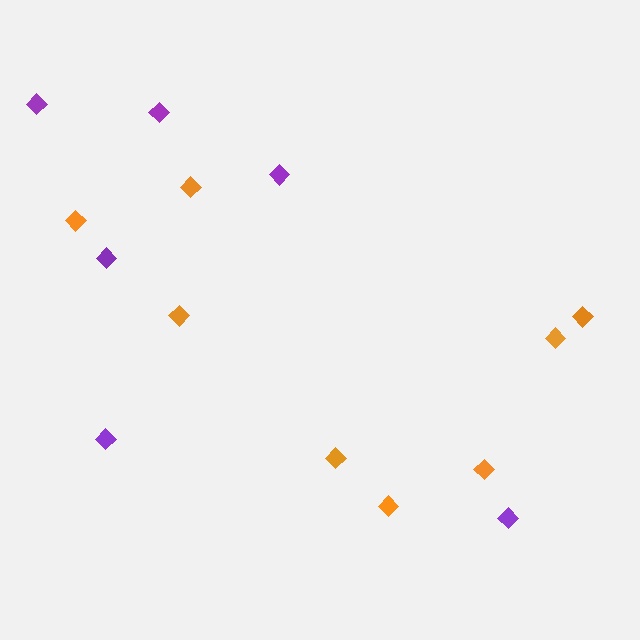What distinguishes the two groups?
There are 2 groups: one group of orange diamonds (8) and one group of purple diamonds (6).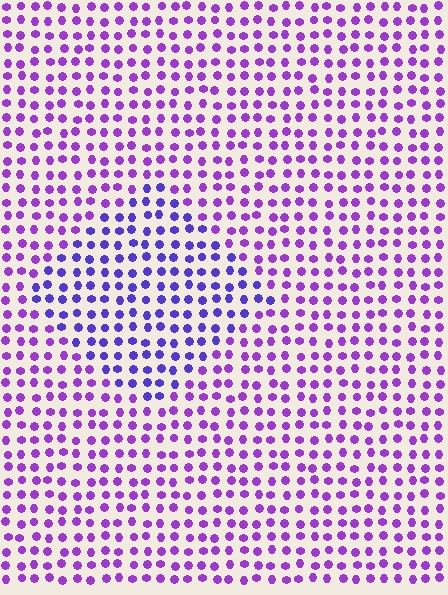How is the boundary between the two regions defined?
The boundary is defined purely by a slight shift in hue (about 30 degrees). Spacing, size, and orientation are identical on both sides.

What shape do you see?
I see a diamond.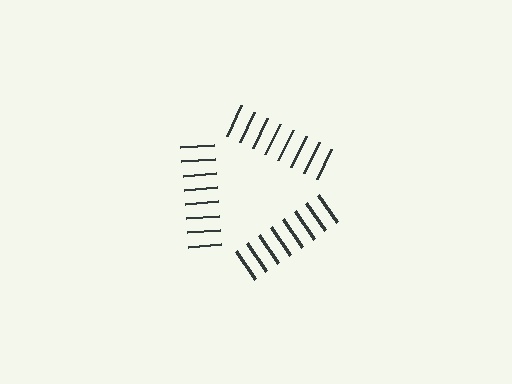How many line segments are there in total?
24 — 8 along each of the 3 edges.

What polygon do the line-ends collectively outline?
An illusory triangle — the line segments terminate on its edges but no continuous stroke is drawn.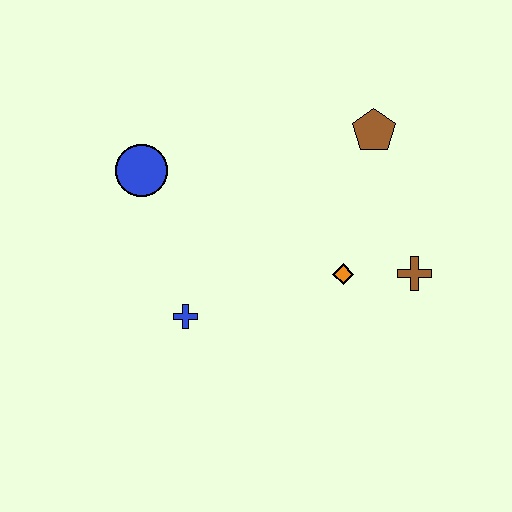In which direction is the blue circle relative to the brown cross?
The blue circle is to the left of the brown cross.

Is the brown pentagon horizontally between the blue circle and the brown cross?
Yes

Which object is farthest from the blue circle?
The brown cross is farthest from the blue circle.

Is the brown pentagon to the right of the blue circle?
Yes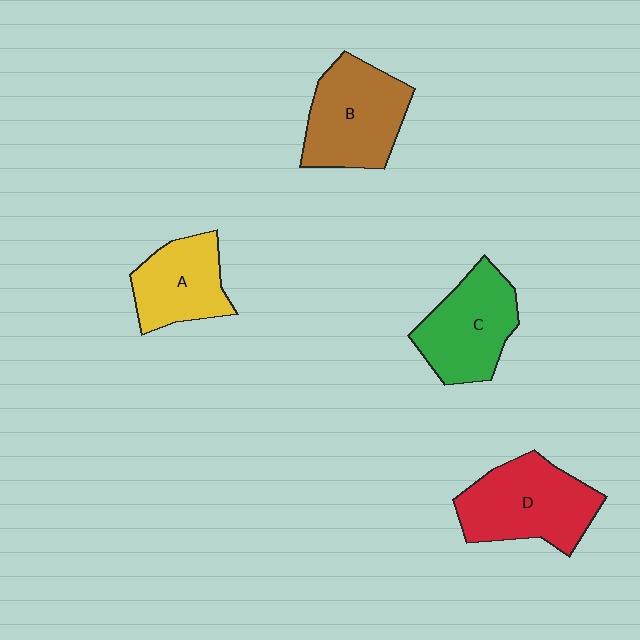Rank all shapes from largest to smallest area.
From largest to smallest: D (red), B (brown), C (green), A (yellow).